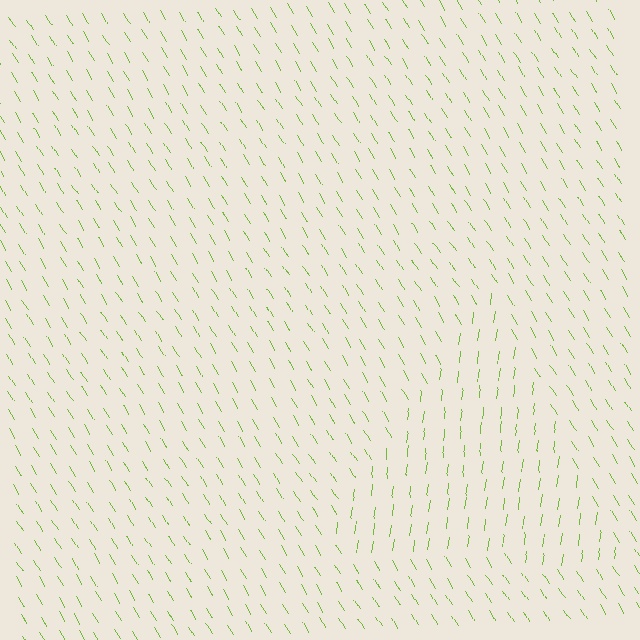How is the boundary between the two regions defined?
The boundary is defined purely by a change in line orientation (approximately 38 degrees difference). All lines are the same color and thickness.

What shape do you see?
I see a triangle.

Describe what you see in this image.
The image is filled with small lime line segments. A triangle region in the image has lines oriented differently from the surrounding lines, creating a visible texture boundary.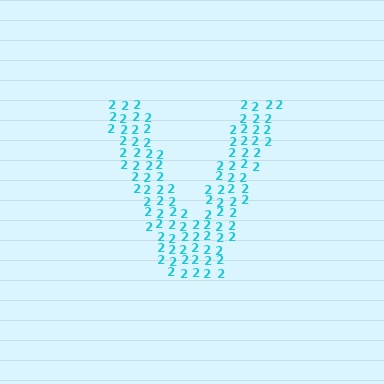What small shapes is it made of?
It is made of small digit 2's.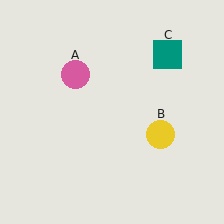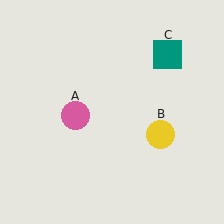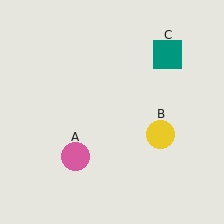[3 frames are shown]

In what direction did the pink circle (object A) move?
The pink circle (object A) moved down.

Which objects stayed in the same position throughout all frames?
Yellow circle (object B) and teal square (object C) remained stationary.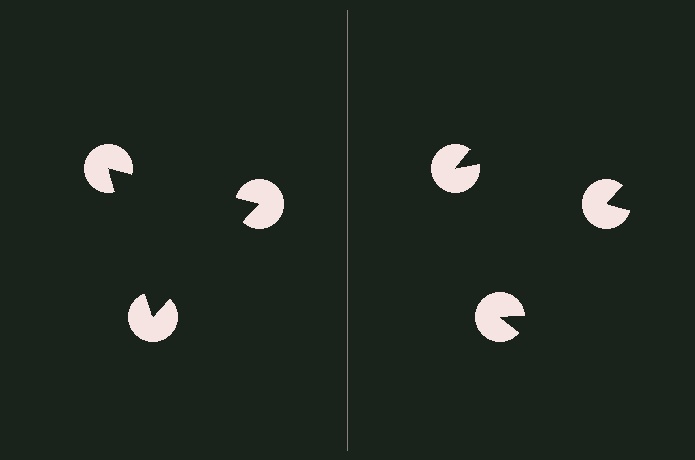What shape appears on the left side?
An illusory triangle.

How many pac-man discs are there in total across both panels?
6 — 3 on each side.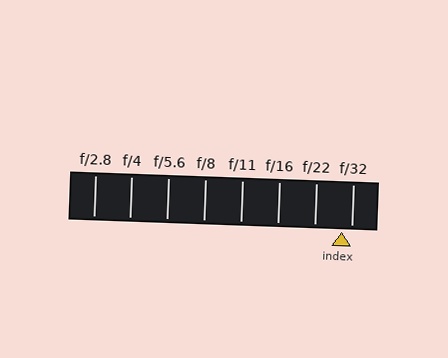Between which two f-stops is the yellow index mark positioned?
The index mark is between f/22 and f/32.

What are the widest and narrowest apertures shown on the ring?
The widest aperture shown is f/2.8 and the narrowest is f/32.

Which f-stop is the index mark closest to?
The index mark is closest to f/32.